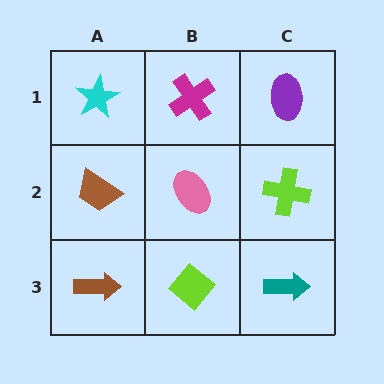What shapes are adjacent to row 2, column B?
A magenta cross (row 1, column B), a lime diamond (row 3, column B), a brown trapezoid (row 2, column A), a lime cross (row 2, column C).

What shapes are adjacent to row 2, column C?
A purple ellipse (row 1, column C), a teal arrow (row 3, column C), a pink ellipse (row 2, column B).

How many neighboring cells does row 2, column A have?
3.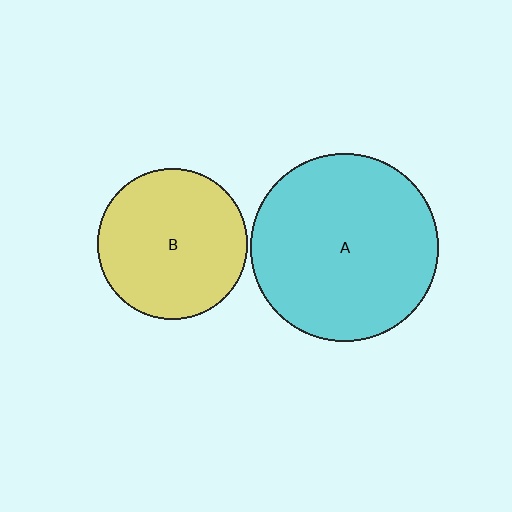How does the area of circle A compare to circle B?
Approximately 1.6 times.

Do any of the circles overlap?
No, none of the circles overlap.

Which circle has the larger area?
Circle A (cyan).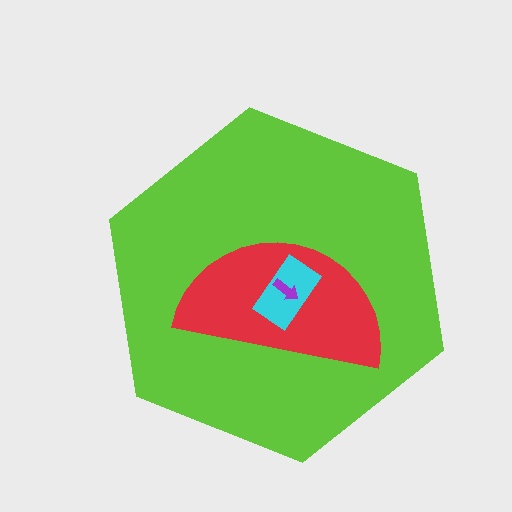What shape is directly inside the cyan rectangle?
The purple arrow.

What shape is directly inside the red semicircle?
The cyan rectangle.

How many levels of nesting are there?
4.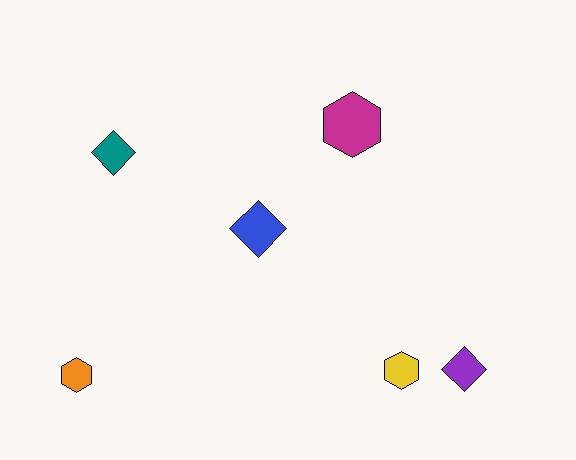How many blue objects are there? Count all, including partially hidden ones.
There is 1 blue object.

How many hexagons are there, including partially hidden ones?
There are 3 hexagons.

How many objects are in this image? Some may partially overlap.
There are 6 objects.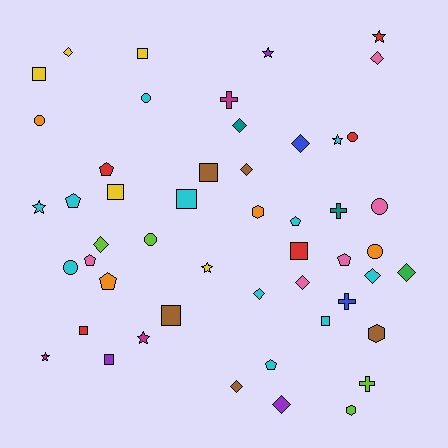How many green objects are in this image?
There is 1 green object.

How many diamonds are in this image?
There are 12 diamonds.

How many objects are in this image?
There are 50 objects.